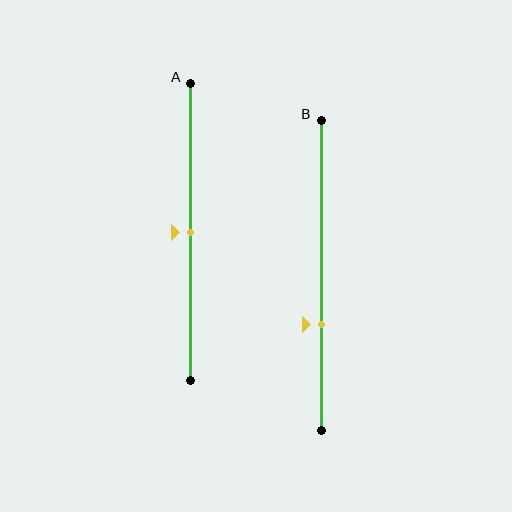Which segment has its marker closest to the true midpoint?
Segment A has its marker closest to the true midpoint.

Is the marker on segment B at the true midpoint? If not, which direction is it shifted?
No, the marker on segment B is shifted downward by about 16% of the segment length.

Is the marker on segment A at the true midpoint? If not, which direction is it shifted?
Yes, the marker on segment A is at the true midpoint.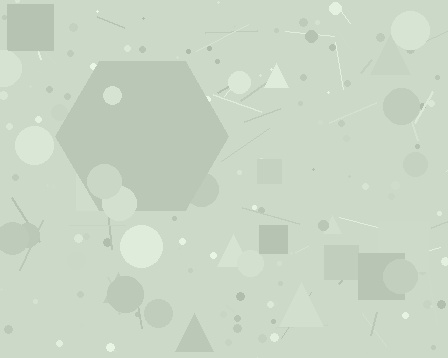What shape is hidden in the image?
A hexagon is hidden in the image.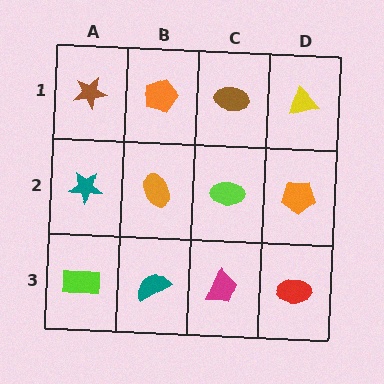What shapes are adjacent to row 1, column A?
A teal star (row 2, column A), an orange pentagon (row 1, column B).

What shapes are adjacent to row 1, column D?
An orange pentagon (row 2, column D), a brown ellipse (row 1, column C).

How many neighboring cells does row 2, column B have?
4.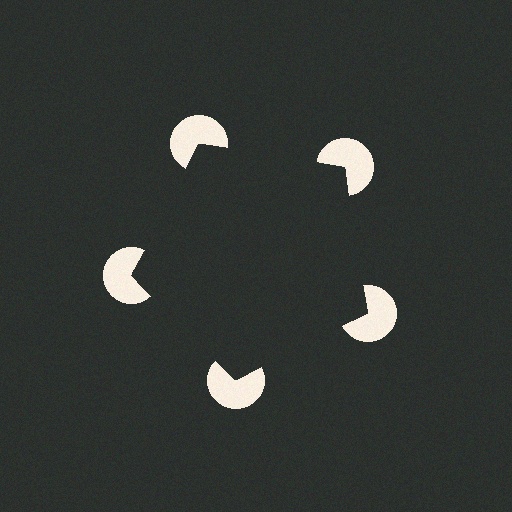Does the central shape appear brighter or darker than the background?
It typically appears slightly darker than the background, even though no actual brightness change is drawn.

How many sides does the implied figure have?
5 sides.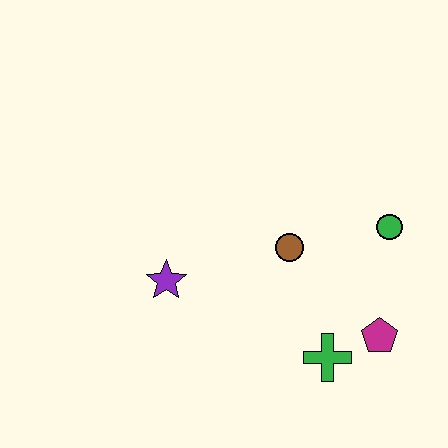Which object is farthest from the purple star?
The green circle is farthest from the purple star.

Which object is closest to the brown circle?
The green circle is closest to the brown circle.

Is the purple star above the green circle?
No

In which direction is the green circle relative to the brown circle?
The green circle is to the right of the brown circle.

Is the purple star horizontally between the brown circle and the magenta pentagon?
No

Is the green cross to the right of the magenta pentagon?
No